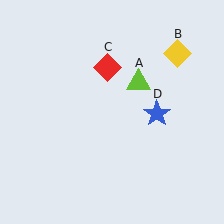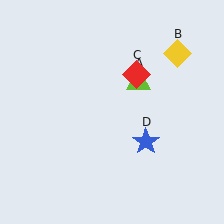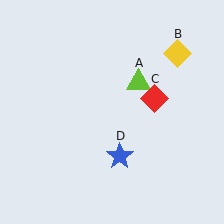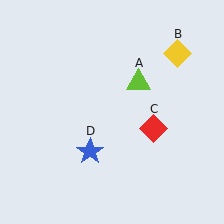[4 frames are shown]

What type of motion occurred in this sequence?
The red diamond (object C), blue star (object D) rotated clockwise around the center of the scene.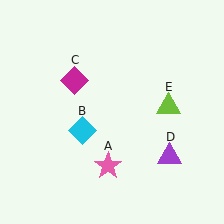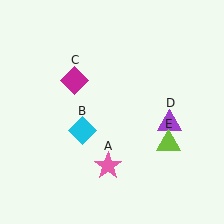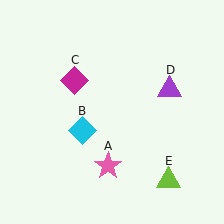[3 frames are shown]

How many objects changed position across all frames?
2 objects changed position: purple triangle (object D), lime triangle (object E).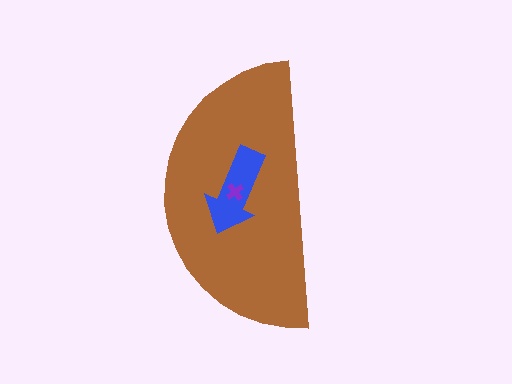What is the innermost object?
The purple cross.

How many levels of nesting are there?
3.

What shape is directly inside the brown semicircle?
The blue arrow.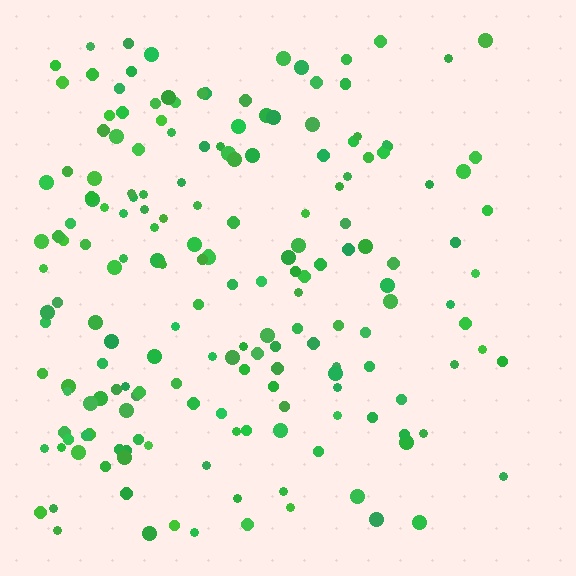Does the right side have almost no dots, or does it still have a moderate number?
Still a moderate number, just noticeably fewer than the left.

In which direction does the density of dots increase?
From right to left, with the left side densest.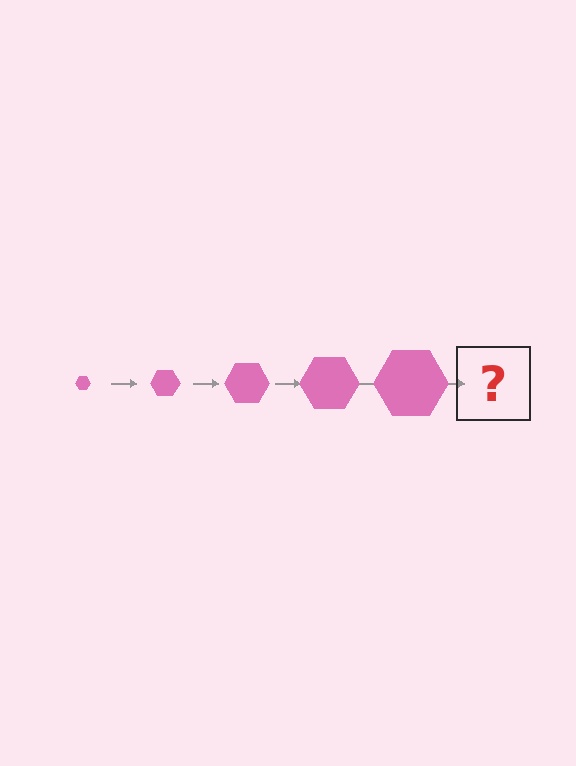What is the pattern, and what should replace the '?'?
The pattern is that the hexagon gets progressively larger each step. The '?' should be a pink hexagon, larger than the previous one.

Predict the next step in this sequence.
The next step is a pink hexagon, larger than the previous one.